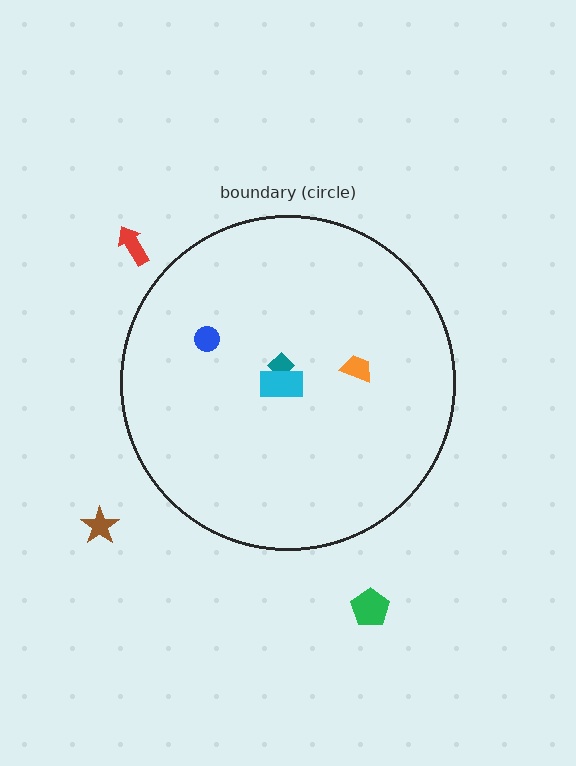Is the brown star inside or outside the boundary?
Outside.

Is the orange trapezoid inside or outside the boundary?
Inside.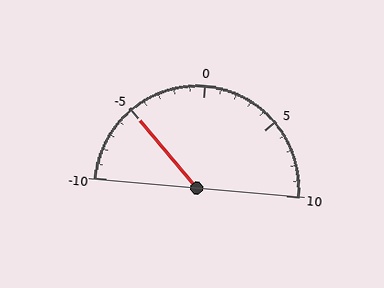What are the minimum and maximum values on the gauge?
The gauge ranges from -10 to 10.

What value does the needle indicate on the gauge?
The needle indicates approximately -5.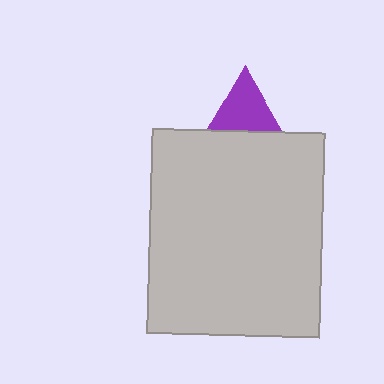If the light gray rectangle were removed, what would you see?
You would see the complete purple triangle.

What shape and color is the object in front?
The object in front is a light gray rectangle.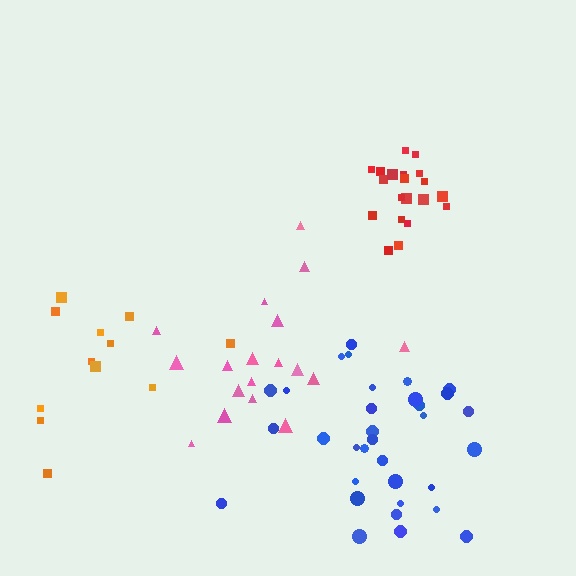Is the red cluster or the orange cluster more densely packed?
Red.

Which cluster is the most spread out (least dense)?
Orange.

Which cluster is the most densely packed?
Red.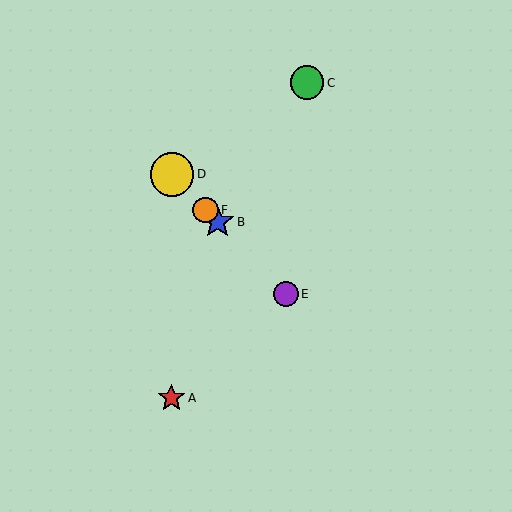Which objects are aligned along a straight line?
Objects B, D, E, F are aligned along a straight line.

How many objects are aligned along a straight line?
4 objects (B, D, E, F) are aligned along a straight line.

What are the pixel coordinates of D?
Object D is at (172, 175).